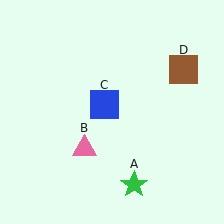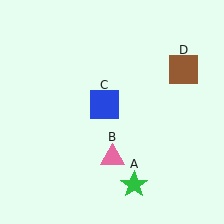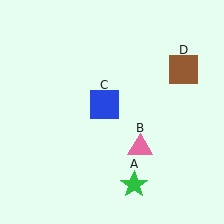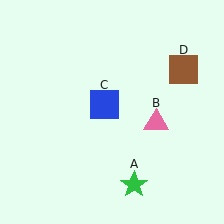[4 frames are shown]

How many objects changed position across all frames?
1 object changed position: pink triangle (object B).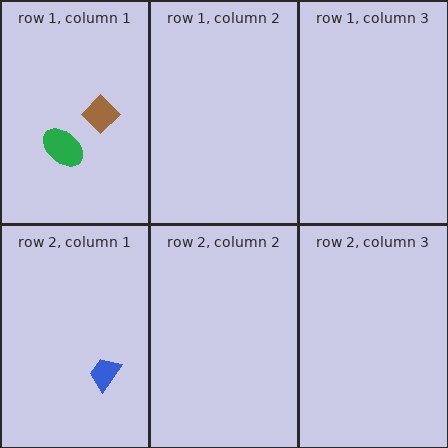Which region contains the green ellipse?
The row 1, column 1 region.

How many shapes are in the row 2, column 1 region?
1.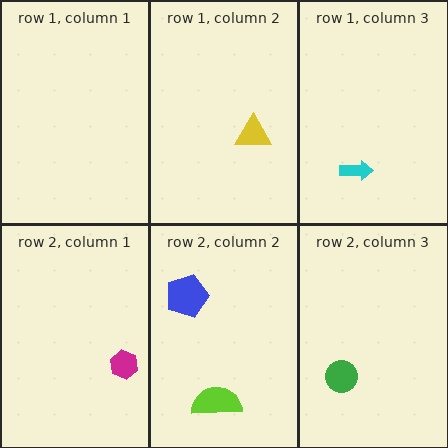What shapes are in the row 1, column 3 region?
The cyan arrow.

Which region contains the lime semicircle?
The row 2, column 2 region.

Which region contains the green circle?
The row 2, column 3 region.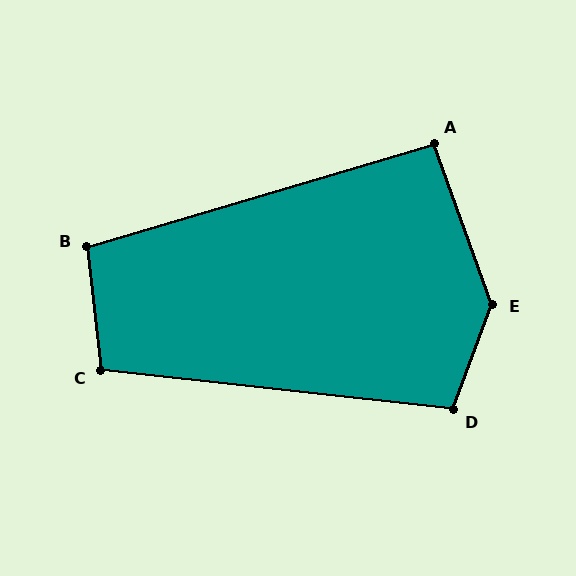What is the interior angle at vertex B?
Approximately 100 degrees (obtuse).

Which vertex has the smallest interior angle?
A, at approximately 93 degrees.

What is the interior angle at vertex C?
Approximately 102 degrees (obtuse).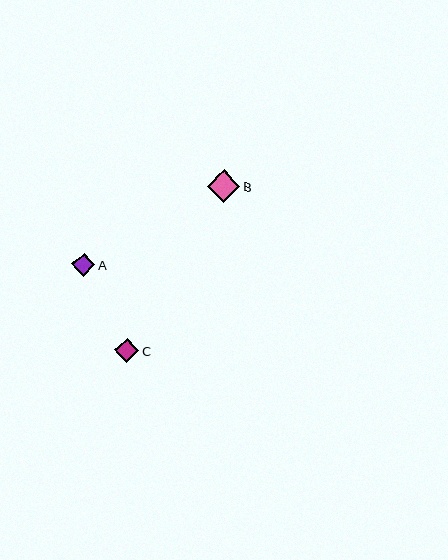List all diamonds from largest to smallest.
From largest to smallest: B, C, A.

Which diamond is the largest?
Diamond B is the largest with a size of approximately 33 pixels.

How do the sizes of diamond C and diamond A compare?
Diamond C and diamond A are approximately the same size.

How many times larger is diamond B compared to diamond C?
Diamond B is approximately 1.3 times the size of diamond C.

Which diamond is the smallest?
Diamond A is the smallest with a size of approximately 23 pixels.